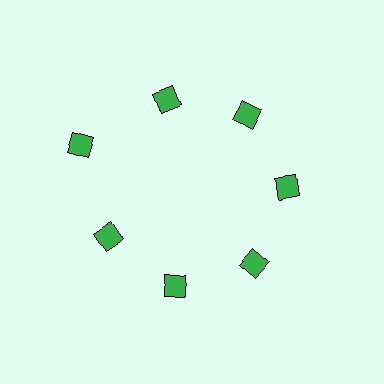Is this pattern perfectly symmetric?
No. The 7 green diamonds are arranged in a ring, but one element near the 10 o'clock position is pushed outward from the center, breaking the 7-fold rotational symmetry.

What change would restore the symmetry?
The symmetry would be restored by moving it inward, back onto the ring so that all 7 diamonds sit at equal angles and equal distance from the center.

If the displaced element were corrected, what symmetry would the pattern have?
It would have 7-fold rotational symmetry — the pattern would map onto itself every 51 degrees.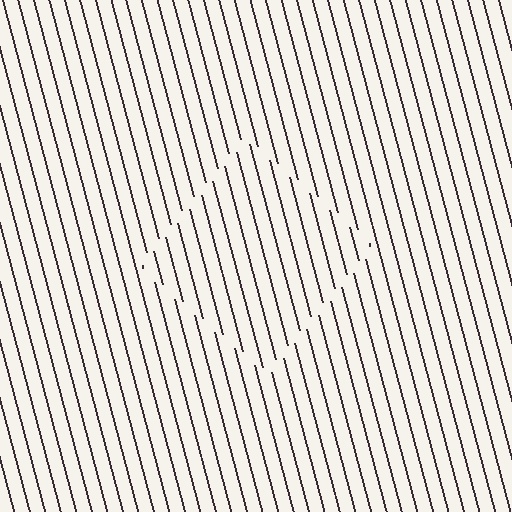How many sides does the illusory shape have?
4 sides — the line-ends trace a square.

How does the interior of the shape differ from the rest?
The interior of the shape contains the same grating, shifted by half a period — the contour is defined by the phase discontinuity where line-ends from the inner and outer gratings abut.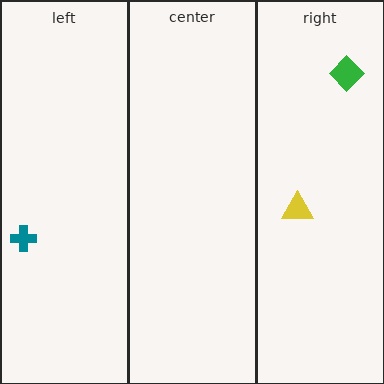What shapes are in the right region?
The yellow triangle, the green diamond.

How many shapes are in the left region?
1.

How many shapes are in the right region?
2.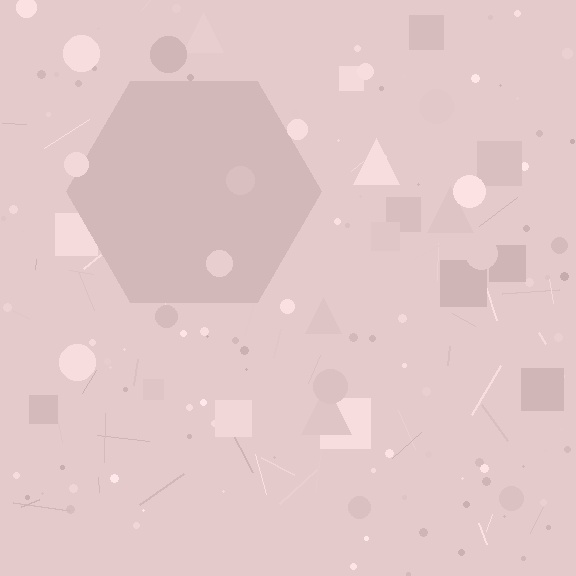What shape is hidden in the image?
A hexagon is hidden in the image.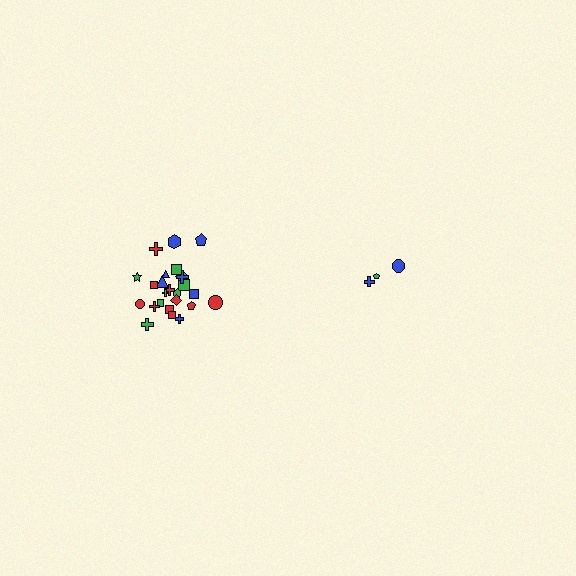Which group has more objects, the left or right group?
The left group.